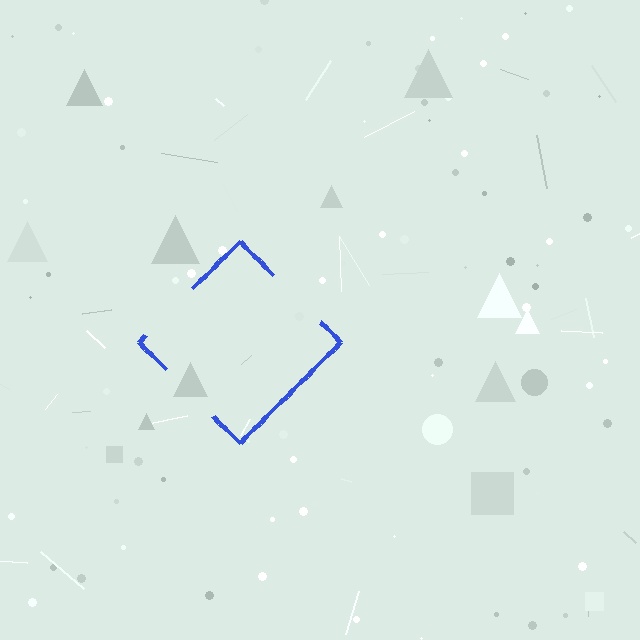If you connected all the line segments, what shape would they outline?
They would outline a diamond.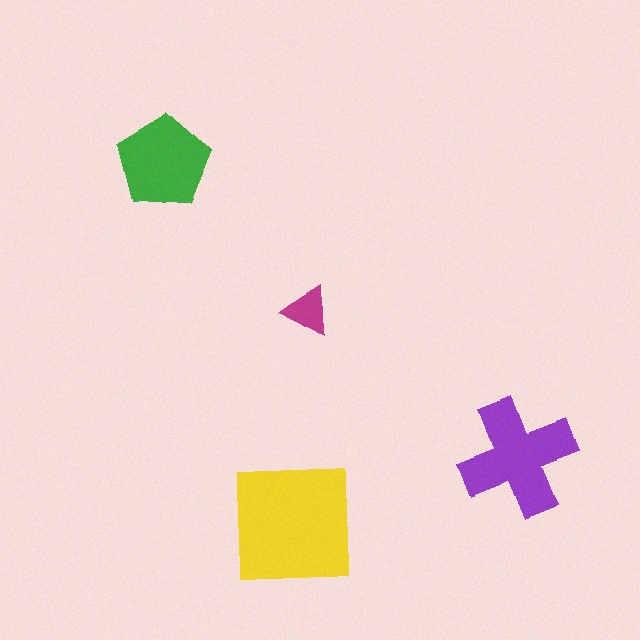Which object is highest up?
The green pentagon is topmost.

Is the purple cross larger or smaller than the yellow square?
Smaller.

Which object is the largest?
The yellow square.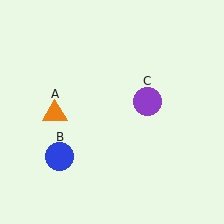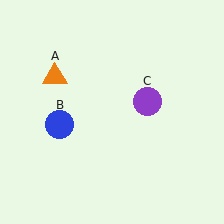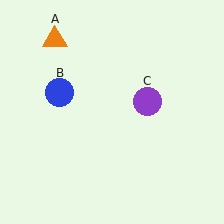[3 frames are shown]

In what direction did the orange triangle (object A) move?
The orange triangle (object A) moved up.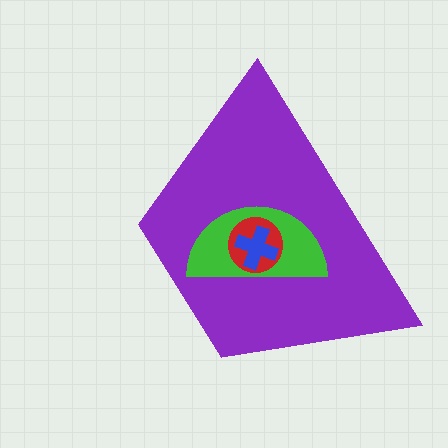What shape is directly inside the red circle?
The blue cross.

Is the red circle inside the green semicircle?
Yes.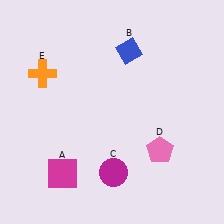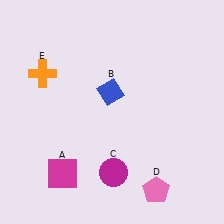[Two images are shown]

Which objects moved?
The objects that moved are: the blue diamond (B), the pink pentagon (D).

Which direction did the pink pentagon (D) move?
The pink pentagon (D) moved down.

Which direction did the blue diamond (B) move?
The blue diamond (B) moved down.